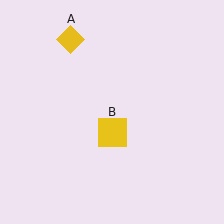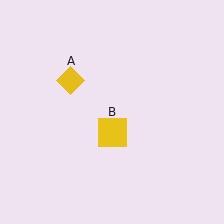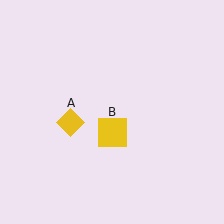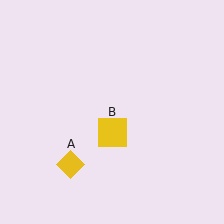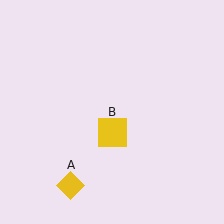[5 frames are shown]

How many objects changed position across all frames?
1 object changed position: yellow diamond (object A).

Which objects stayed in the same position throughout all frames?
Yellow square (object B) remained stationary.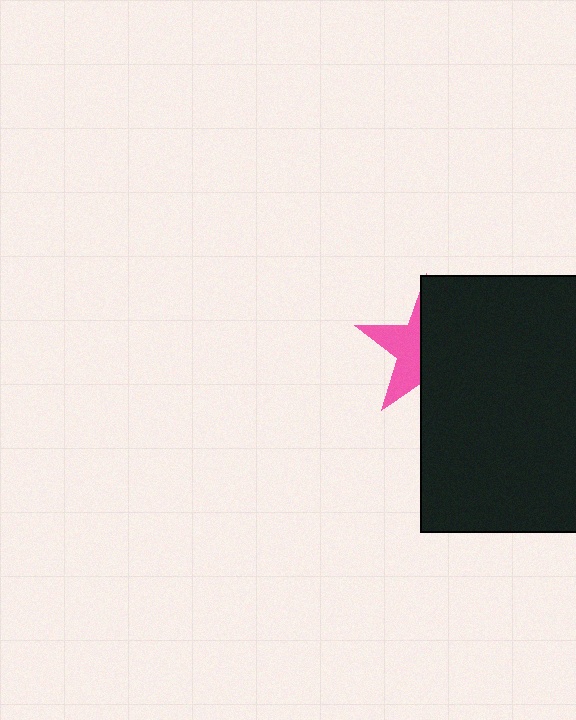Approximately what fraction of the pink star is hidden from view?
Roughly 60% of the pink star is hidden behind the black rectangle.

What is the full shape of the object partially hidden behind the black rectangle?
The partially hidden object is a pink star.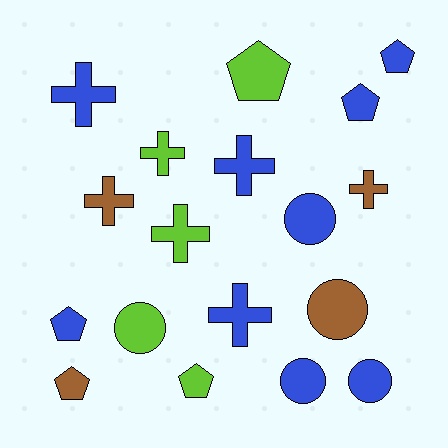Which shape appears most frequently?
Cross, with 7 objects.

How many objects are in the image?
There are 18 objects.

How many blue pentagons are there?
There are 3 blue pentagons.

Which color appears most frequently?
Blue, with 9 objects.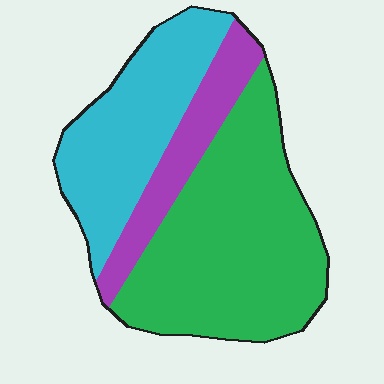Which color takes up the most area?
Green, at roughly 55%.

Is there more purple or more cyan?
Cyan.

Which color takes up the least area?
Purple, at roughly 15%.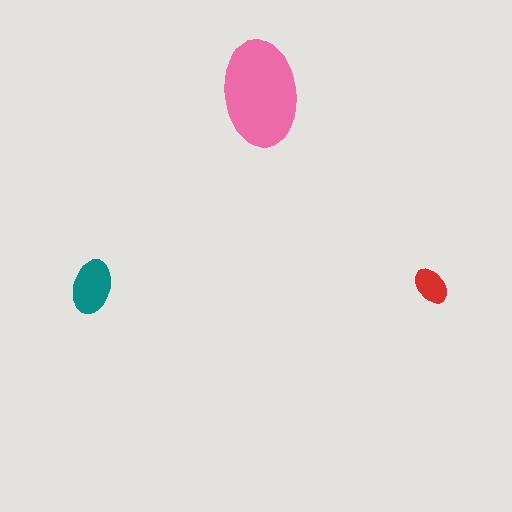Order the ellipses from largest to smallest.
the pink one, the teal one, the red one.